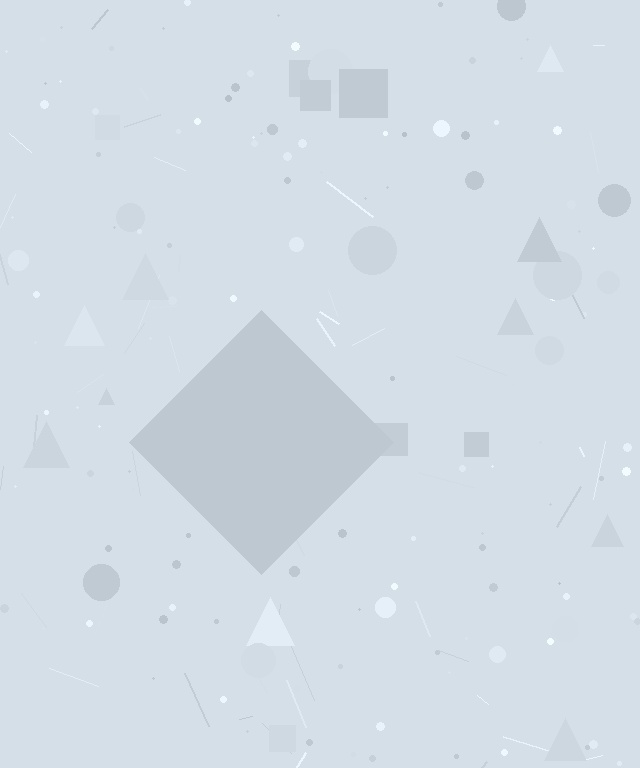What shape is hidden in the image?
A diamond is hidden in the image.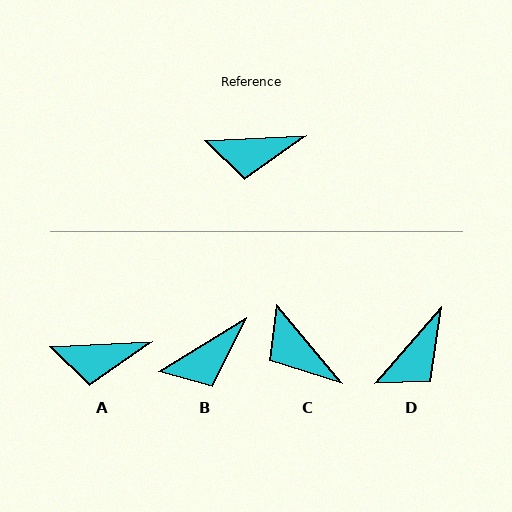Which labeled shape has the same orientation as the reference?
A.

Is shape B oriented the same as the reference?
No, it is off by about 29 degrees.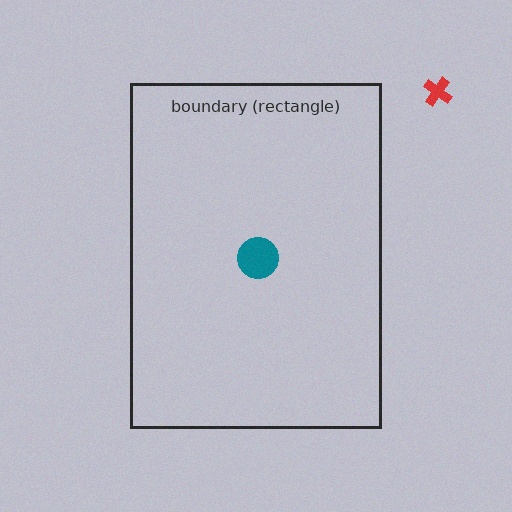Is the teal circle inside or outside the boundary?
Inside.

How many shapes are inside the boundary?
1 inside, 1 outside.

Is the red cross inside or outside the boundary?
Outside.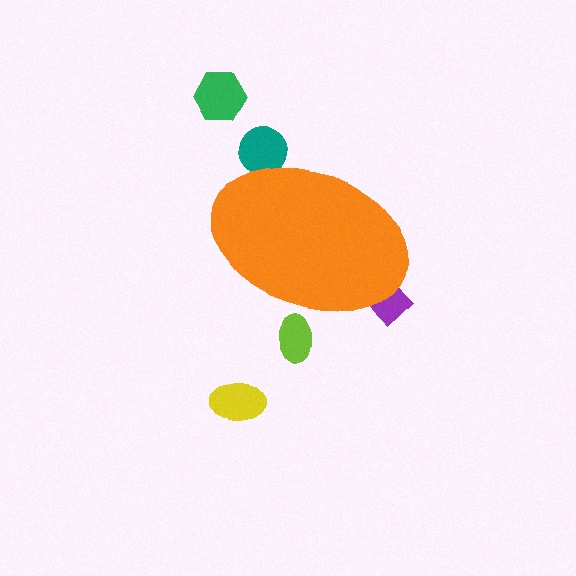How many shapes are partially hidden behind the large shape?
3 shapes are partially hidden.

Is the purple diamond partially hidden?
Yes, the purple diamond is partially hidden behind the orange ellipse.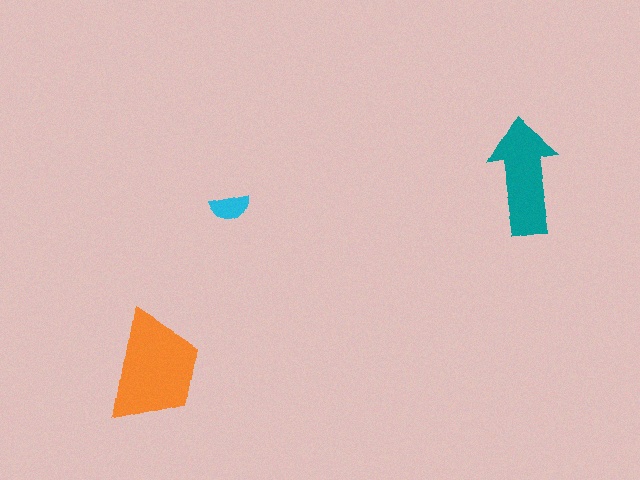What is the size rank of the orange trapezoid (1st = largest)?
1st.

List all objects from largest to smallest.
The orange trapezoid, the teal arrow, the cyan semicircle.